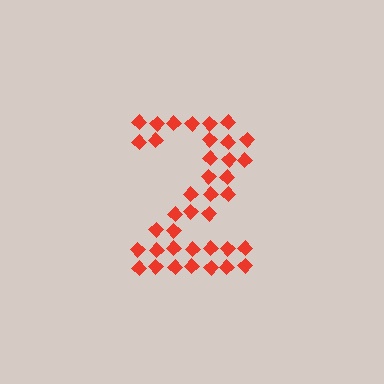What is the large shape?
The large shape is the digit 2.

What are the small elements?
The small elements are diamonds.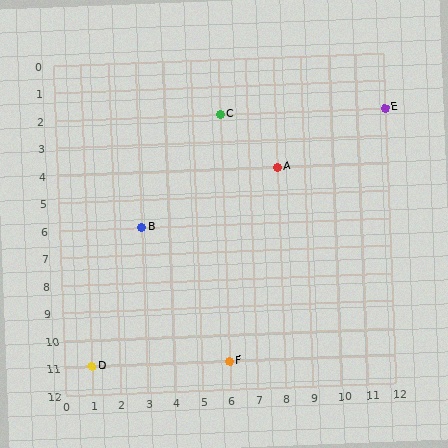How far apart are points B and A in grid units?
Points B and A are 5 columns and 2 rows apart (about 5.4 grid units diagonally).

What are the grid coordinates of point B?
Point B is at grid coordinates (3, 6).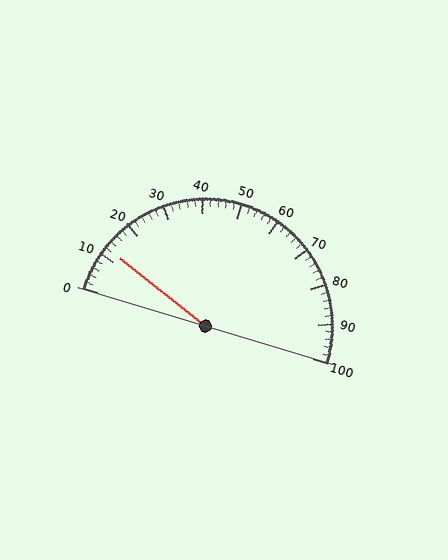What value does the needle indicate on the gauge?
The needle indicates approximately 12.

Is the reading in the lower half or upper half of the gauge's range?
The reading is in the lower half of the range (0 to 100).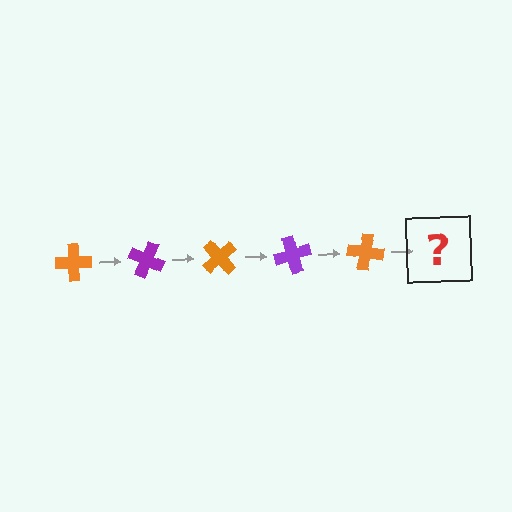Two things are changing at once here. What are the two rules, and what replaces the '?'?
The two rules are that it rotates 25 degrees each step and the color cycles through orange and purple. The '?' should be a purple cross, rotated 125 degrees from the start.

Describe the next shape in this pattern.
It should be a purple cross, rotated 125 degrees from the start.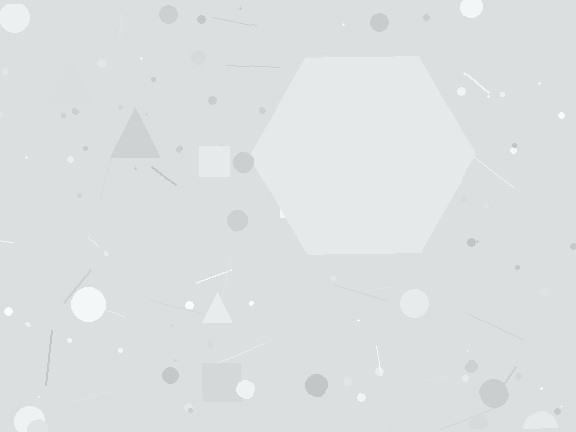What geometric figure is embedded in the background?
A hexagon is embedded in the background.